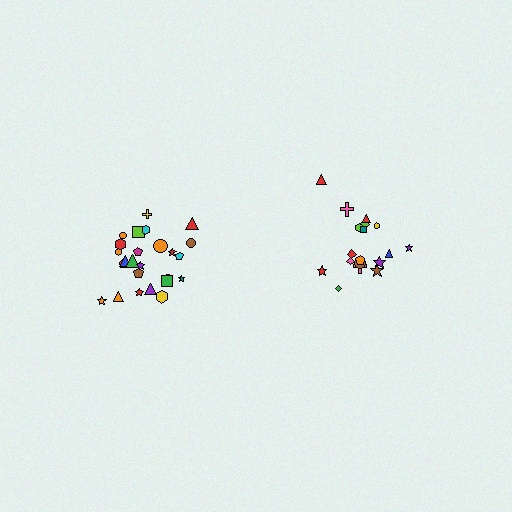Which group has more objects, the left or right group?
The left group.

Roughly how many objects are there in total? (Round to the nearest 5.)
Roughly 45 objects in total.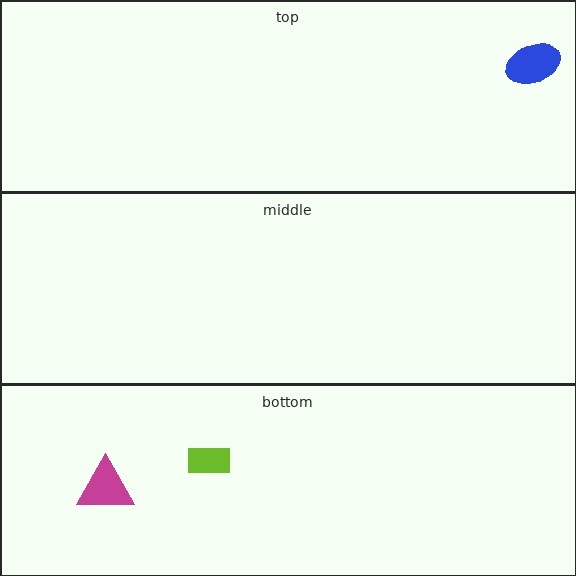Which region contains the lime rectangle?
The bottom region.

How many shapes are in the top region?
1.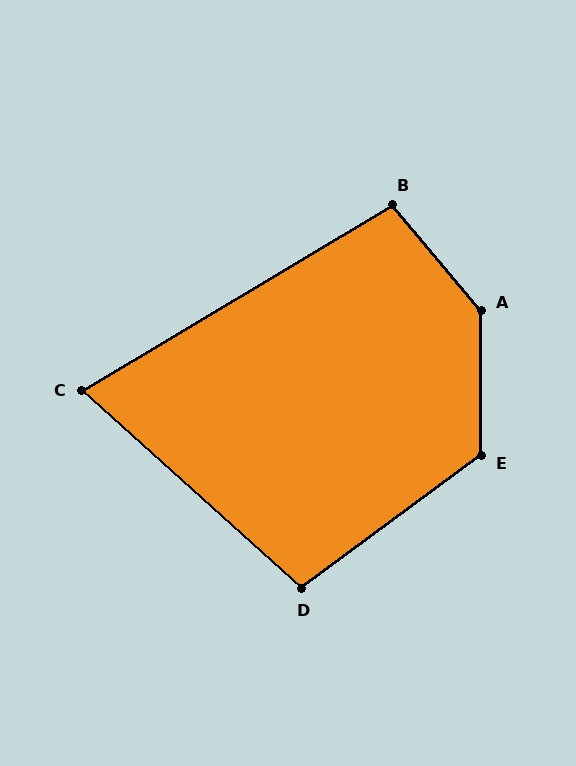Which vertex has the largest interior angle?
A, at approximately 140 degrees.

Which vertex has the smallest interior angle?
C, at approximately 73 degrees.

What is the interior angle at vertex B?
Approximately 99 degrees (obtuse).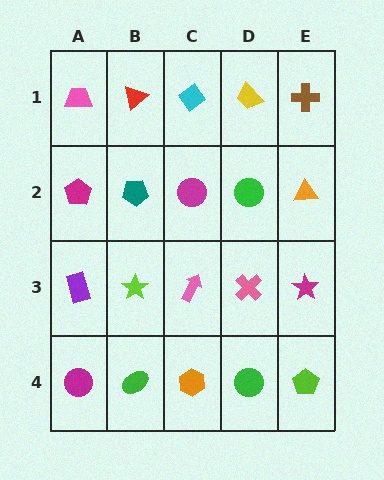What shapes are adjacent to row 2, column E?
A brown cross (row 1, column E), a magenta star (row 3, column E), a green circle (row 2, column D).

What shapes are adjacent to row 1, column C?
A magenta circle (row 2, column C), a red triangle (row 1, column B), a yellow trapezoid (row 1, column D).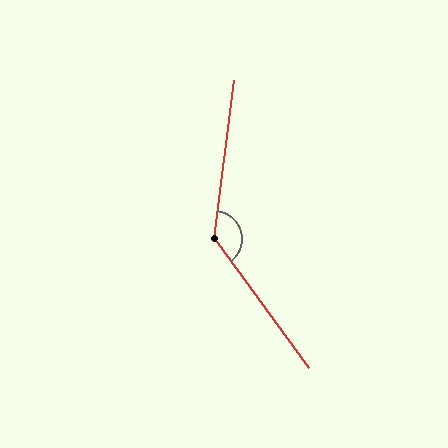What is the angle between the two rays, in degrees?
Approximately 137 degrees.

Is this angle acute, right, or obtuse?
It is obtuse.